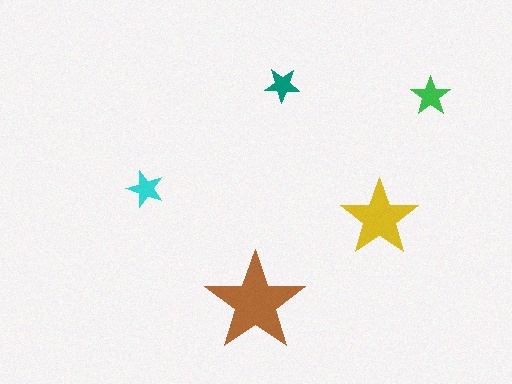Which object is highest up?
The teal star is topmost.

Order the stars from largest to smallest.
the brown one, the yellow one, the green one, the cyan one, the teal one.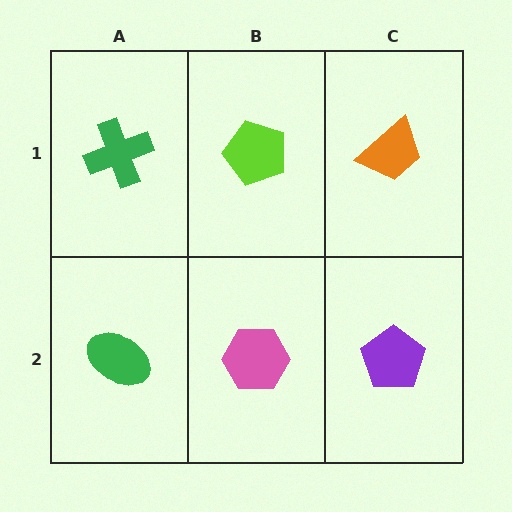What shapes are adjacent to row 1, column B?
A pink hexagon (row 2, column B), a green cross (row 1, column A), an orange trapezoid (row 1, column C).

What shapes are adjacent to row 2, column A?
A green cross (row 1, column A), a pink hexagon (row 2, column B).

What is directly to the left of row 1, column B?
A green cross.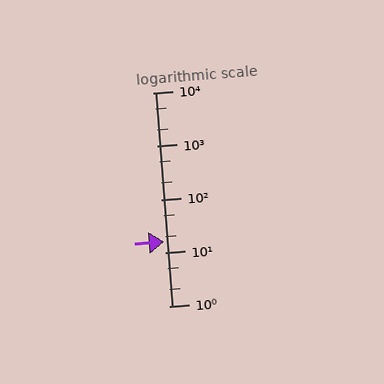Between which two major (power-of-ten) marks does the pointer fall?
The pointer is between 10 and 100.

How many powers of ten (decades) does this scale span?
The scale spans 4 decades, from 1 to 10000.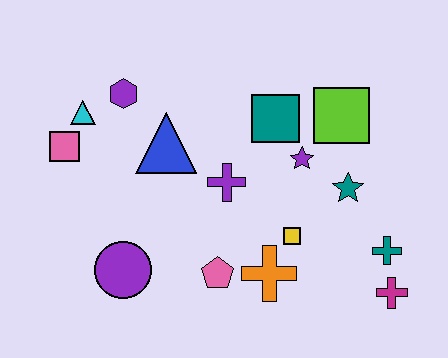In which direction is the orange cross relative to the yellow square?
The orange cross is below the yellow square.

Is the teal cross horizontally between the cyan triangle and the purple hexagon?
No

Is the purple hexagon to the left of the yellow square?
Yes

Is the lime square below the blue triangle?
No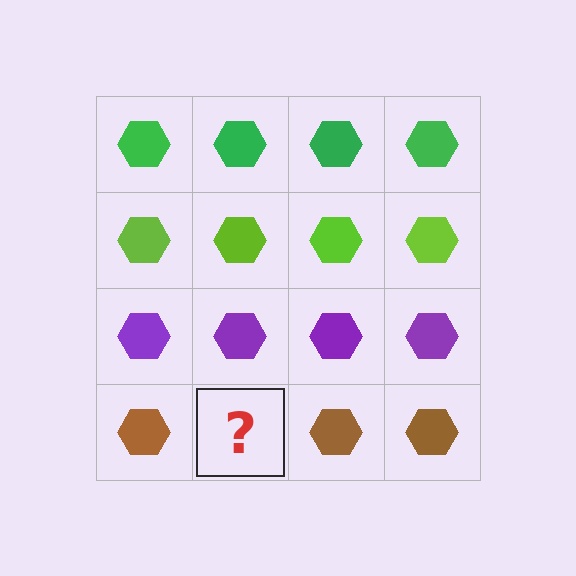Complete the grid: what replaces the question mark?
The question mark should be replaced with a brown hexagon.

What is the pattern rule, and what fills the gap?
The rule is that each row has a consistent color. The gap should be filled with a brown hexagon.